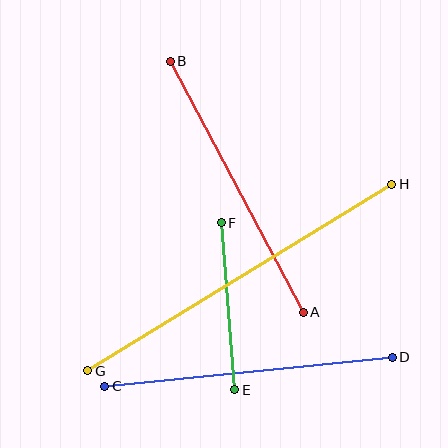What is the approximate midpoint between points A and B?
The midpoint is at approximately (237, 187) pixels.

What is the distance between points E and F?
The distance is approximately 168 pixels.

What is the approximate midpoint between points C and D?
The midpoint is at approximately (248, 372) pixels.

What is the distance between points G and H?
The distance is approximately 357 pixels.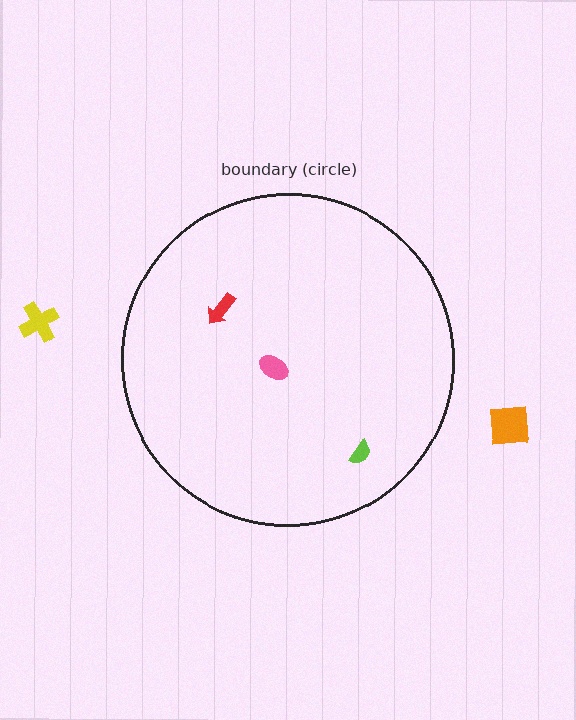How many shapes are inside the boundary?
3 inside, 2 outside.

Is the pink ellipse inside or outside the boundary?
Inside.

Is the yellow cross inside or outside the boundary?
Outside.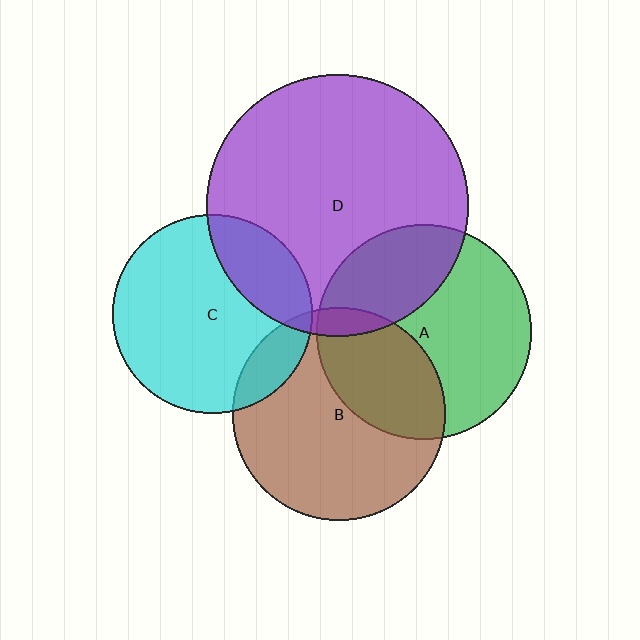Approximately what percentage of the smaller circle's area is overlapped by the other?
Approximately 35%.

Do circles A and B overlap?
Yes.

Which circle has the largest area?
Circle D (purple).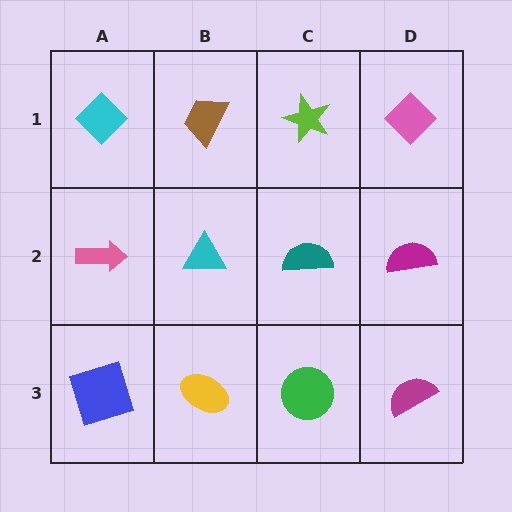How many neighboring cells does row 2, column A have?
3.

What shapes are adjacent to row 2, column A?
A cyan diamond (row 1, column A), a blue square (row 3, column A), a cyan triangle (row 2, column B).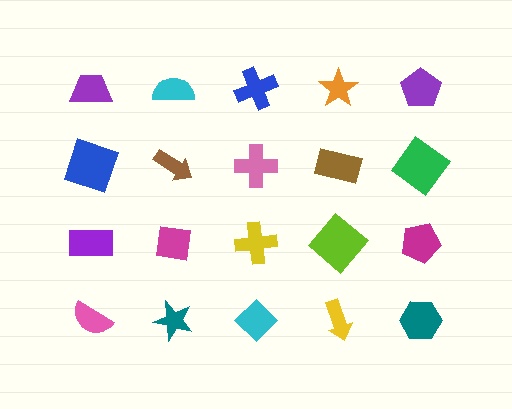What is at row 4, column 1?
A pink semicircle.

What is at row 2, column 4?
A brown rectangle.